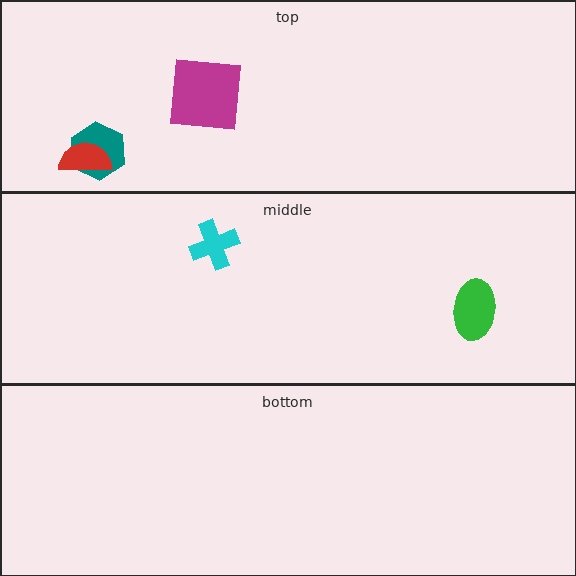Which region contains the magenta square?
The top region.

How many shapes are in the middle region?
2.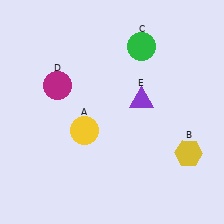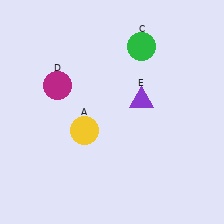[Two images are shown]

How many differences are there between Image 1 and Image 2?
There is 1 difference between the two images.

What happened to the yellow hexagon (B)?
The yellow hexagon (B) was removed in Image 2. It was in the bottom-right area of Image 1.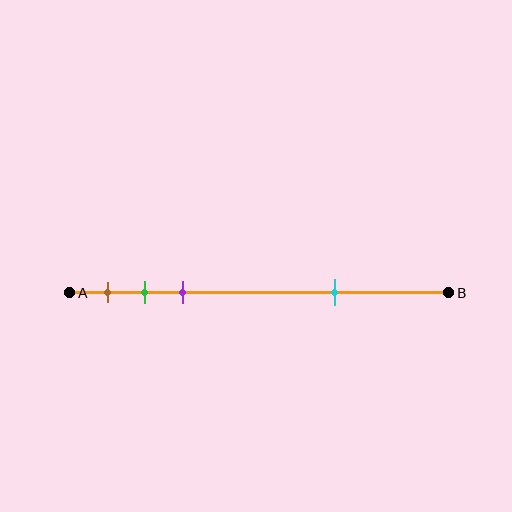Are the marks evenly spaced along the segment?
No, the marks are not evenly spaced.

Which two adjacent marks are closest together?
The green and purple marks are the closest adjacent pair.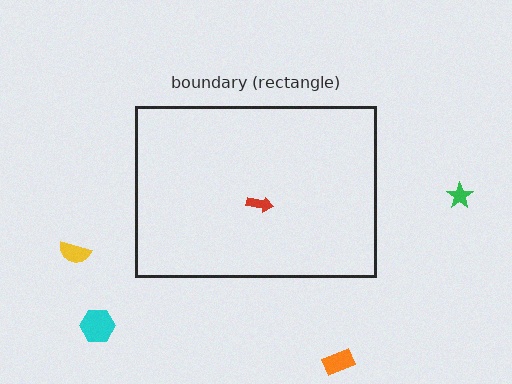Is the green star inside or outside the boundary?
Outside.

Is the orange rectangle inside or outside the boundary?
Outside.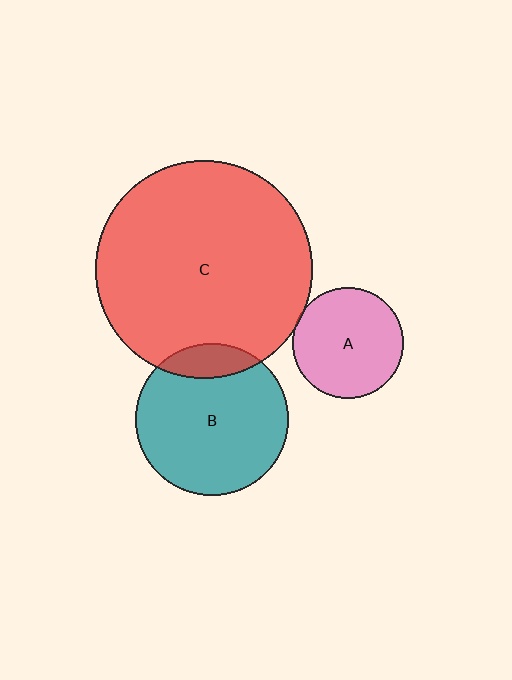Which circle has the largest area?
Circle C (red).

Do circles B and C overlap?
Yes.